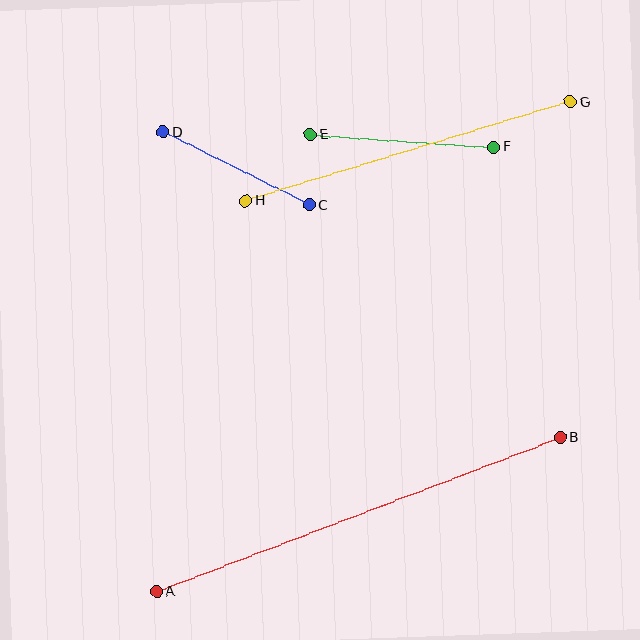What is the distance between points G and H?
The distance is approximately 339 pixels.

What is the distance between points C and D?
The distance is approximately 163 pixels.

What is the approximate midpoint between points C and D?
The midpoint is at approximately (236, 169) pixels.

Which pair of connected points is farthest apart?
Points A and B are farthest apart.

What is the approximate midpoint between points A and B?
The midpoint is at approximately (359, 515) pixels.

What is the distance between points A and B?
The distance is approximately 433 pixels.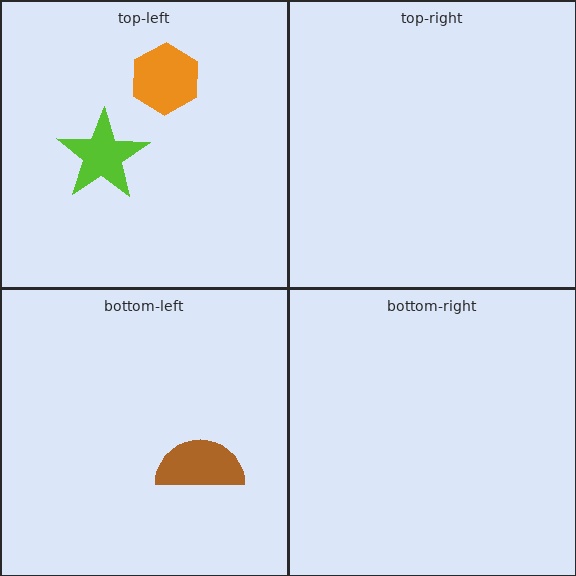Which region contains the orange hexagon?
The top-left region.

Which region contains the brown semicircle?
The bottom-left region.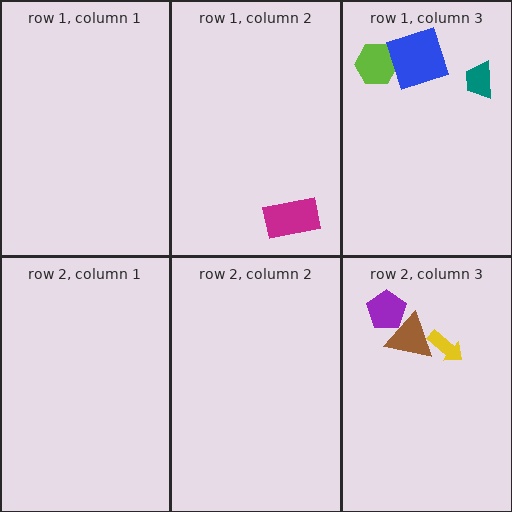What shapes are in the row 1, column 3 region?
The lime hexagon, the blue square, the teal trapezoid.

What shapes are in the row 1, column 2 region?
The magenta rectangle.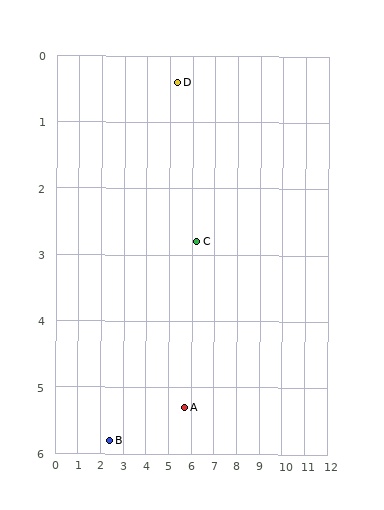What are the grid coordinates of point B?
Point B is at approximately (2.4, 5.8).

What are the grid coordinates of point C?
Point C is at approximately (6.2, 2.8).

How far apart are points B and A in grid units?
Points B and A are about 3.3 grid units apart.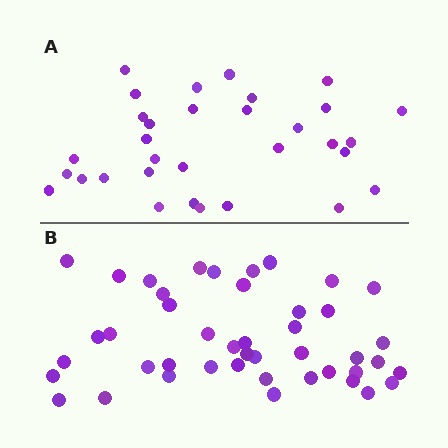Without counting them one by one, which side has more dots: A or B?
Region B (the bottom region) has more dots.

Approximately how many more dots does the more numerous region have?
Region B has roughly 12 or so more dots than region A.